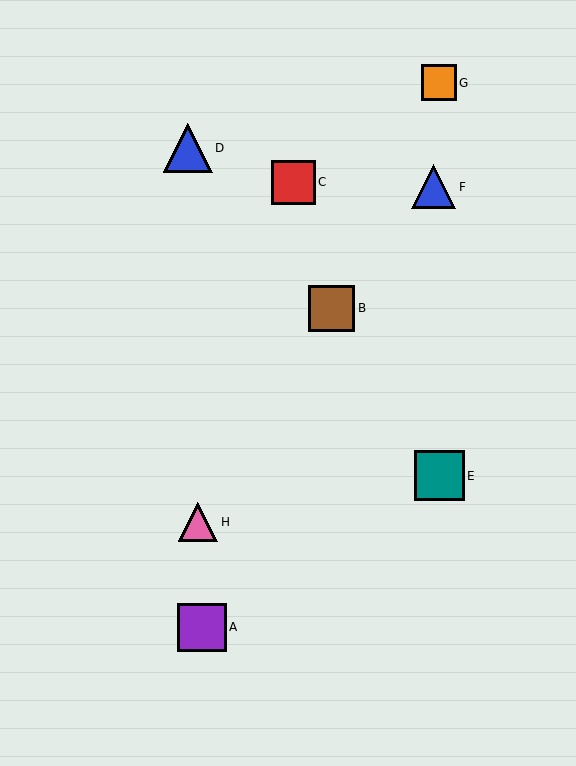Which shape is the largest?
The teal square (labeled E) is the largest.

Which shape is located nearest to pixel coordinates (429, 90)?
The orange square (labeled G) at (439, 83) is nearest to that location.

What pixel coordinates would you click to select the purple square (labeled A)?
Click at (202, 627) to select the purple square A.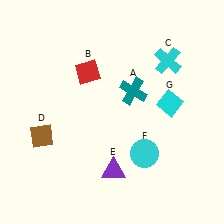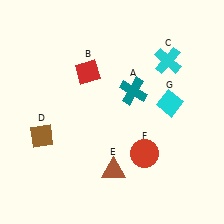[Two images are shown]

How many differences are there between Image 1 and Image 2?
There are 2 differences between the two images.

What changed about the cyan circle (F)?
In Image 1, F is cyan. In Image 2, it changed to red.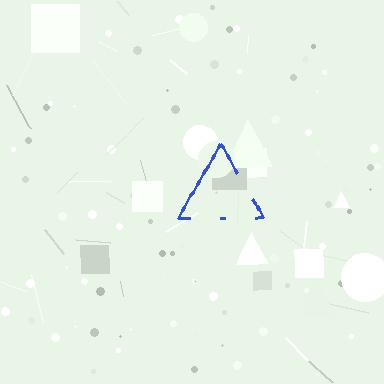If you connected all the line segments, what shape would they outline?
They would outline a triangle.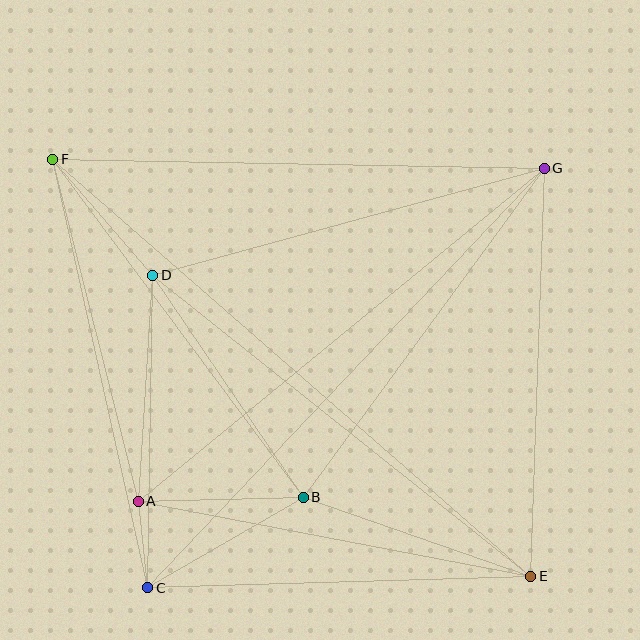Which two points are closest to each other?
Points A and C are closest to each other.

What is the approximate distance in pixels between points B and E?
The distance between B and E is approximately 241 pixels.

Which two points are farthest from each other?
Points E and F are farthest from each other.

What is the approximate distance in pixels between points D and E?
The distance between D and E is approximately 483 pixels.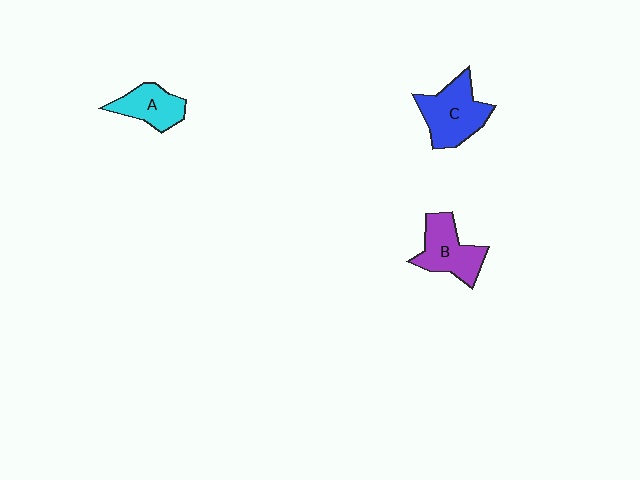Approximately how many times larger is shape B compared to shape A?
Approximately 1.3 times.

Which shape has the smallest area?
Shape A (cyan).